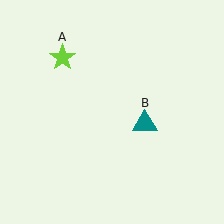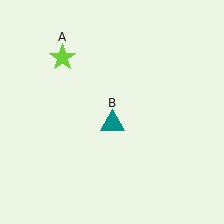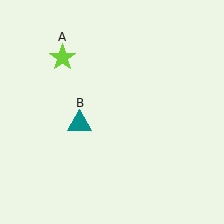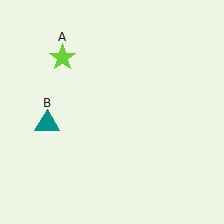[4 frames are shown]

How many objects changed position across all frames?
1 object changed position: teal triangle (object B).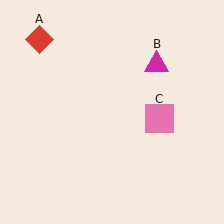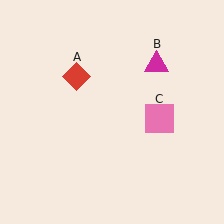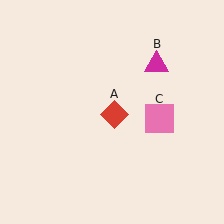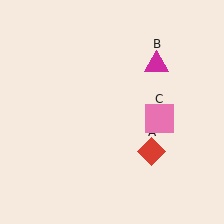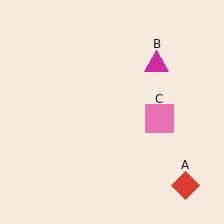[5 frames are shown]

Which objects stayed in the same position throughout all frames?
Magenta triangle (object B) and pink square (object C) remained stationary.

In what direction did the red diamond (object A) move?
The red diamond (object A) moved down and to the right.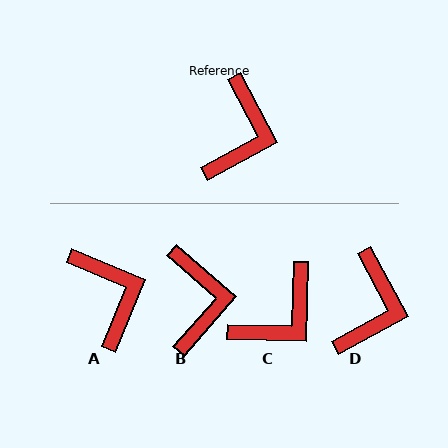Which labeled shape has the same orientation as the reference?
D.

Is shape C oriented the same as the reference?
No, it is off by about 30 degrees.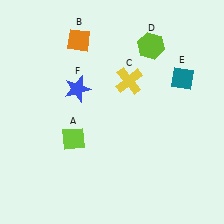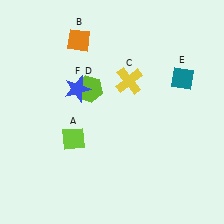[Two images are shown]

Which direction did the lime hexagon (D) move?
The lime hexagon (D) moved left.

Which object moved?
The lime hexagon (D) moved left.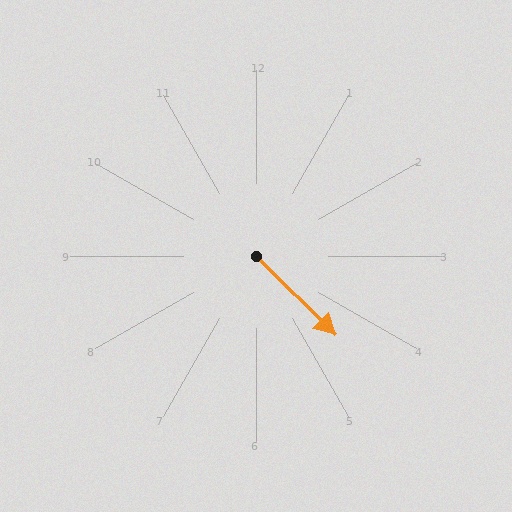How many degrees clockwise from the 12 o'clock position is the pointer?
Approximately 135 degrees.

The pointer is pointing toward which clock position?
Roughly 4 o'clock.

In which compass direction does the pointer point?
Southeast.